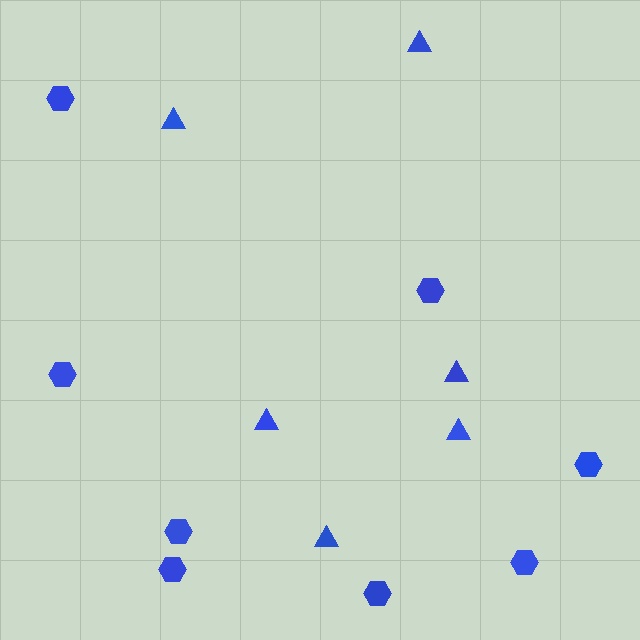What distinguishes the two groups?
There are 2 groups: one group of triangles (6) and one group of hexagons (8).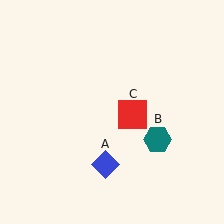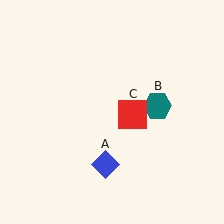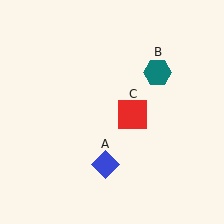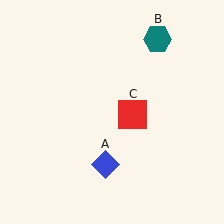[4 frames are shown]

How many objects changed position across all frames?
1 object changed position: teal hexagon (object B).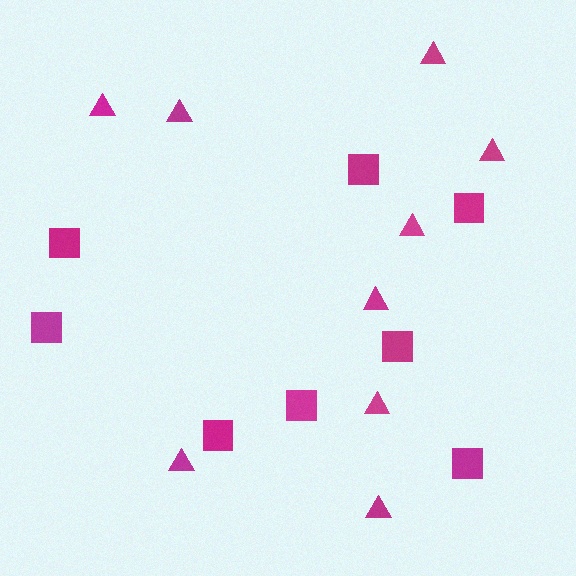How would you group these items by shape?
There are 2 groups: one group of triangles (9) and one group of squares (8).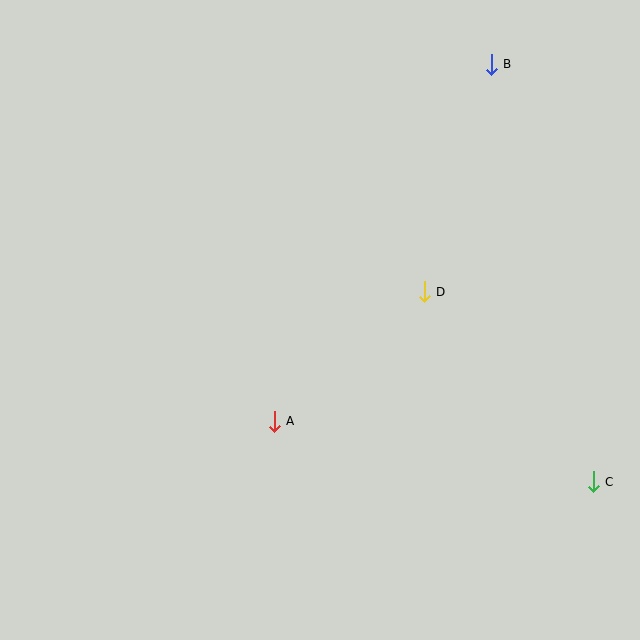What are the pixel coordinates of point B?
Point B is at (491, 64).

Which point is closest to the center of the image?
Point D at (424, 292) is closest to the center.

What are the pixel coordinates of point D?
Point D is at (424, 292).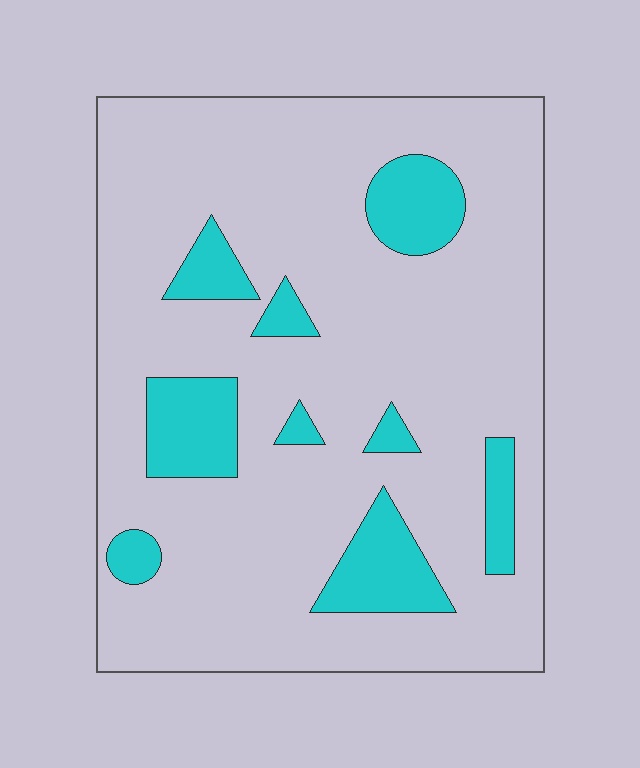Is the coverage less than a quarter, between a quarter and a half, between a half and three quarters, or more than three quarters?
Less than a quarter.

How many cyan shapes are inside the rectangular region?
9.